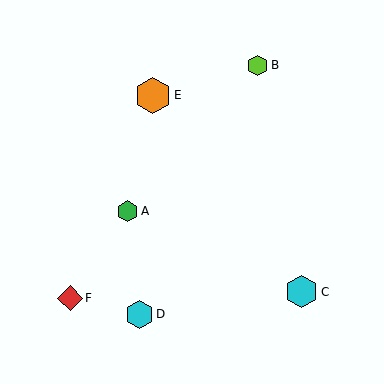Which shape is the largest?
The orange hexagon (labeled E) is the largest.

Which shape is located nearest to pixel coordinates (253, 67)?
The lime hexagon (labeled B) at (257, 65) is nearest to that location.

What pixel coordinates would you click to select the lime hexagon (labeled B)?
Click at (257, 65) to select the lime hexagon B.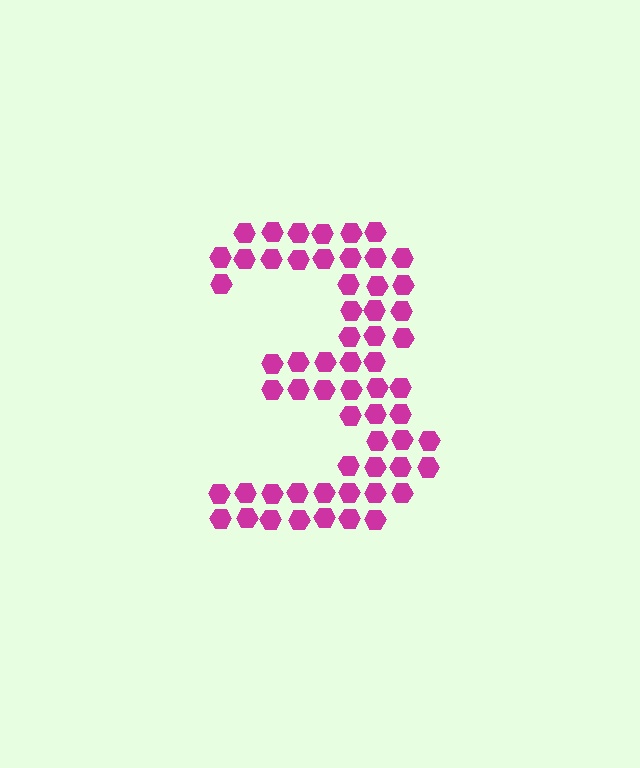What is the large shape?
The large shape is the digit 3.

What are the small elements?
The small elements are hexagons.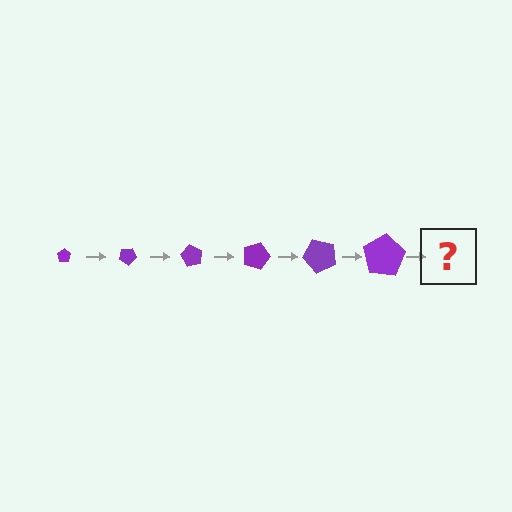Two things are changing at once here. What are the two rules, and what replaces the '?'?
The two rules are that the pentagon grows larger each step and it rotates 30 degrees each step. The '?' should be a pentagon, larger than the previous one and rotated 180 degrees from the start.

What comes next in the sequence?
The next element should be a pentagon, larger than the previous one and rotated 180 degrees from the start.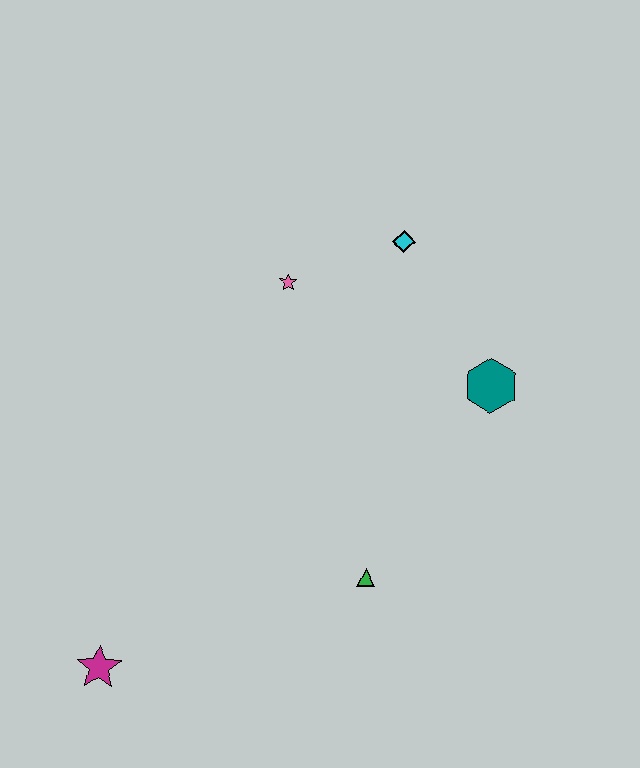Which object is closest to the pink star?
The cyan diamond is closest to the pink star.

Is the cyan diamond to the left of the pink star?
No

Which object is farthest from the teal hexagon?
The magenta star is farthest from the teal hexagon.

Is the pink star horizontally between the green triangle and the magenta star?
Yes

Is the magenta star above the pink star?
No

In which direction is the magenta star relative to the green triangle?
The magenta star is to the left of the green triangle.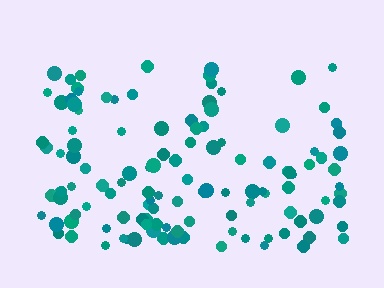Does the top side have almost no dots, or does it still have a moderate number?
Still a moderate number, just noticeably fewer than the bottom.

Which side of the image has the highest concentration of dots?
The bottom.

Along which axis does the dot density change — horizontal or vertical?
Vertical.